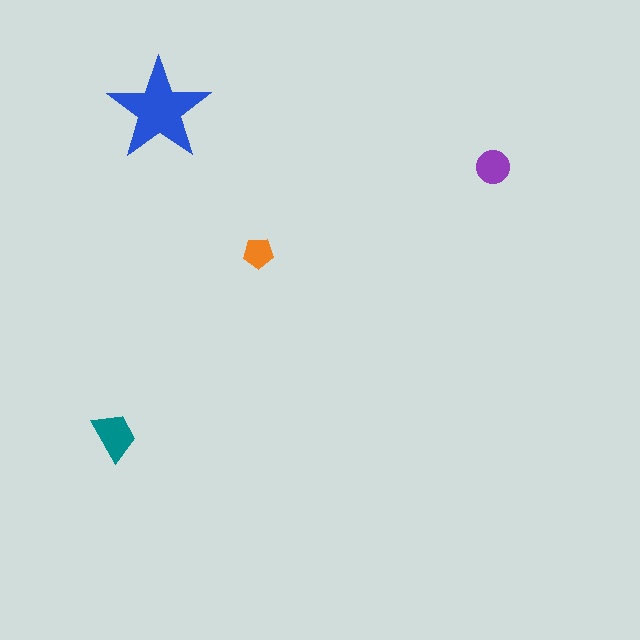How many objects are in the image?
There are 4 objects in the image.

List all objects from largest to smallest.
The blue star, the teal trapezoid, the purple circle, the orange pentagon.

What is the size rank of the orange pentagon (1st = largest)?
4th.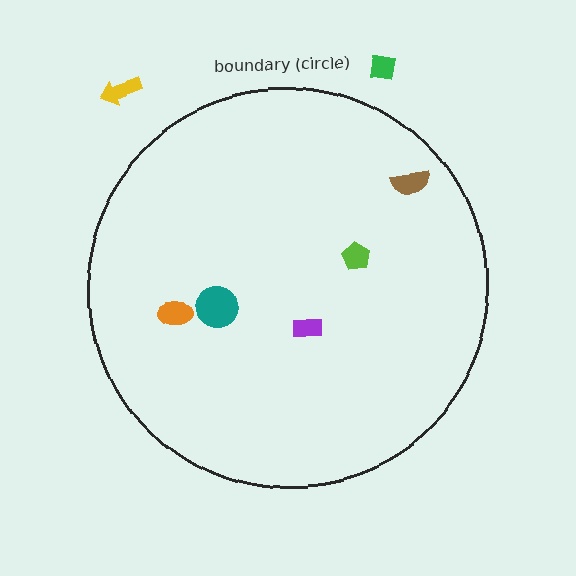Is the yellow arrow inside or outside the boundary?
Outside.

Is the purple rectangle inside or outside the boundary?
Inside.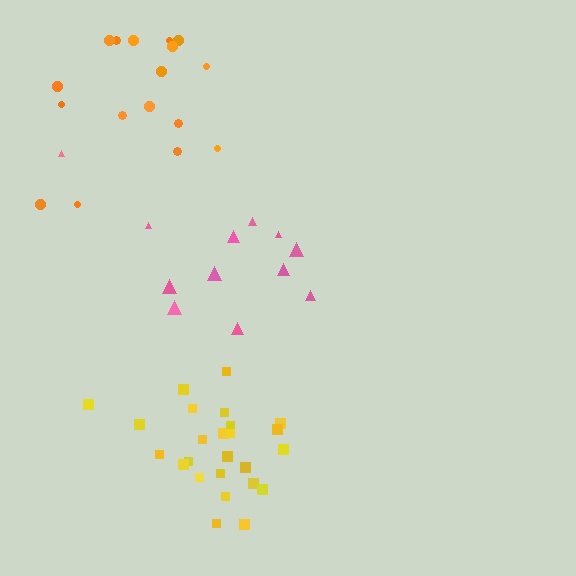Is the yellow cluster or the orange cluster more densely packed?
Yellow.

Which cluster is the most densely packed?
Yellow.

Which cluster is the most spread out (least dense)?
Pink.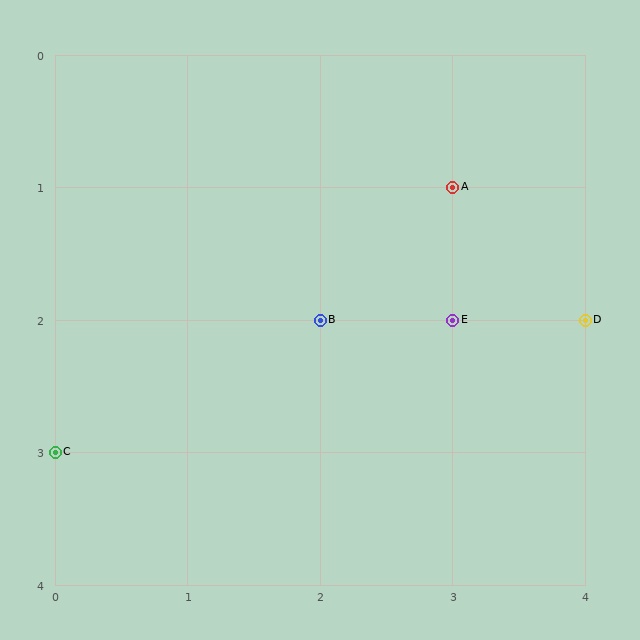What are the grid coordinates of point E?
Point E is at grid coordinates (3, 2).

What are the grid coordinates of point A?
Point A is at grid coordinates (3, 1).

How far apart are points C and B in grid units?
Points C and B are 2 columns and 1 row apart (about 2.2 grid units diagonally).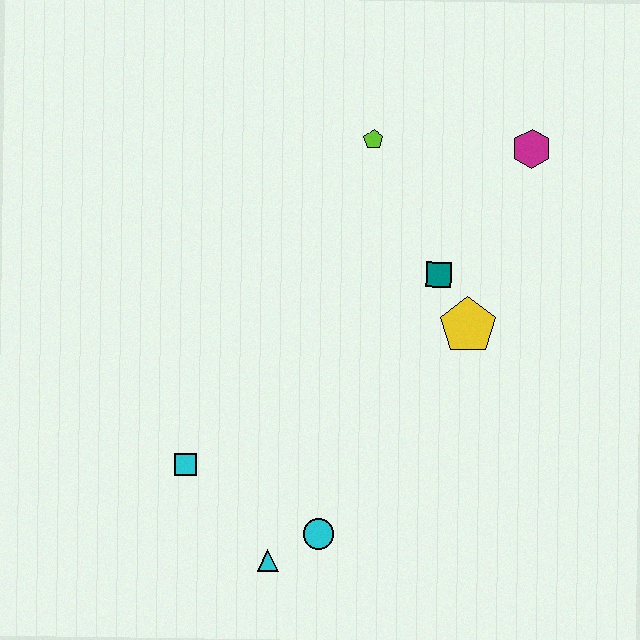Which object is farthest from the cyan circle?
The magenta hexagon is farthest from the cyan circle.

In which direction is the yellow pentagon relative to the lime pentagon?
The yellow pentagon is below the lime pentagon.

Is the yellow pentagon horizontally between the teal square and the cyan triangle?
No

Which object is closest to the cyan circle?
The cyan triangle is closest to the cyan circle.